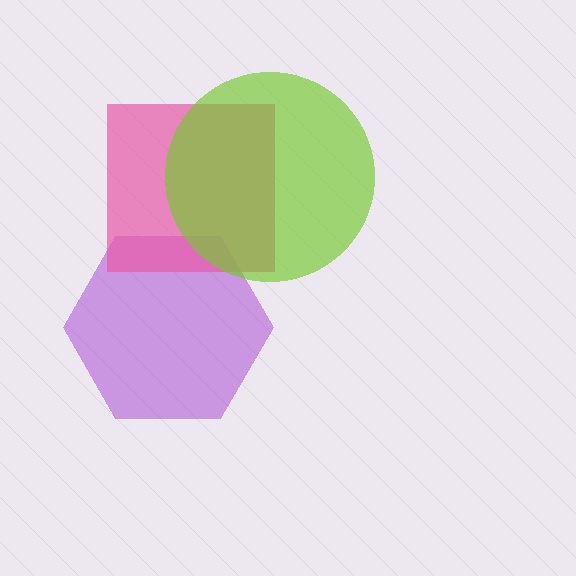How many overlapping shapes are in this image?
There are 3 overlapping shapes in the image.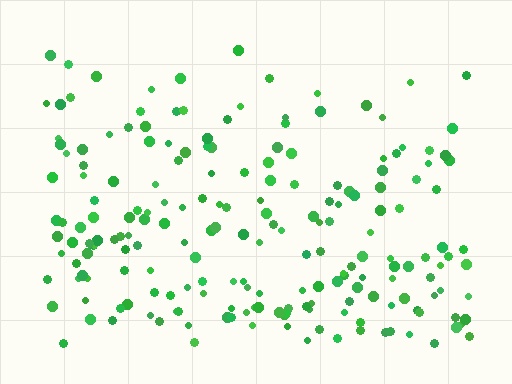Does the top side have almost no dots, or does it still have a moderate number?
Still a moderate number, just noticeably fewer than the bottom.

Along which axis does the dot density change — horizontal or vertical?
Vertical.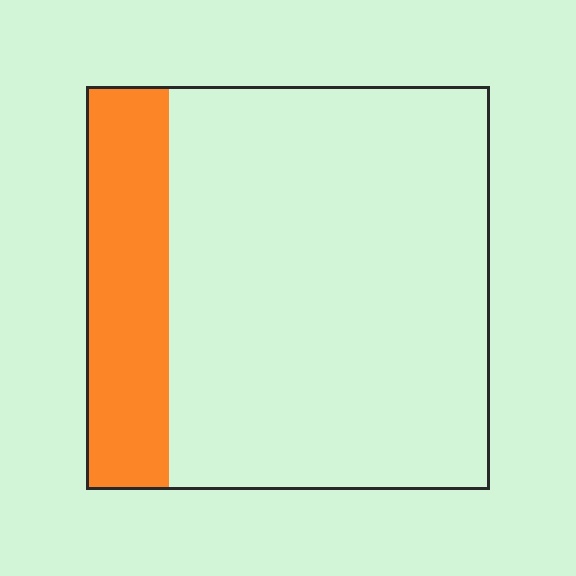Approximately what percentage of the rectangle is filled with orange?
Approximately 20%.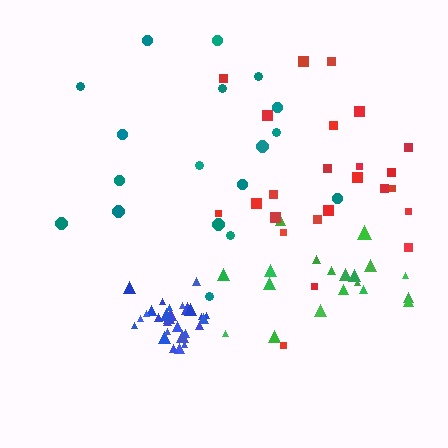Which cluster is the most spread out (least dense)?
Teal.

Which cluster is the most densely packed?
Blue.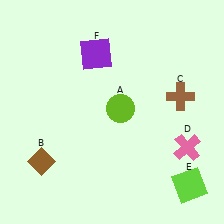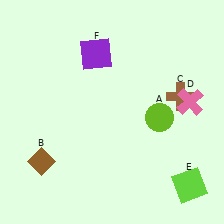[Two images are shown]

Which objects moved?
The objects that moved are: the lime circle (A), the pink cross (D).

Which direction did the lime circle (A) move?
The lime circle (A) moved right.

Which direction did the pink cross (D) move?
The pink cross (D) moved up.